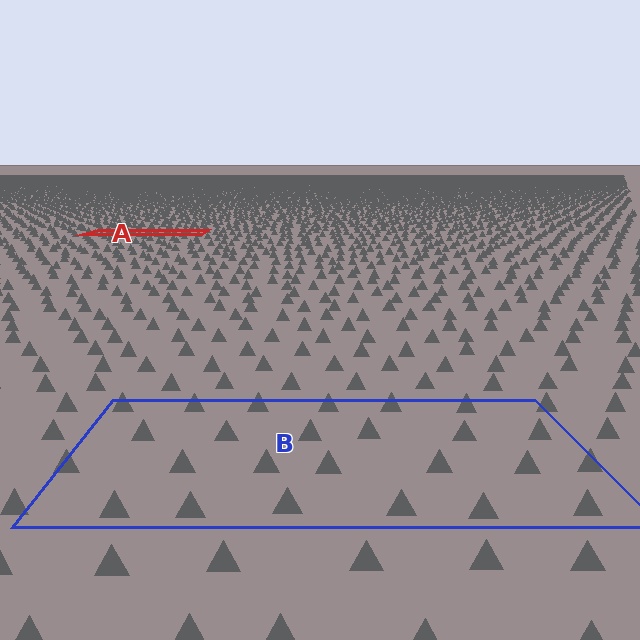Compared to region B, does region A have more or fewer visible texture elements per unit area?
Region A has more texture elements per unit area — they are packed more densely because it is farther away.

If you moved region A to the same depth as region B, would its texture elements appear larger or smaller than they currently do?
They would appear larger. At a closer depth, the same texture elements are projected at a bigger on-screen size.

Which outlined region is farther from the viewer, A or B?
Region A is farther from the viewer — the texture elements inside it appear smaller and more densely packed.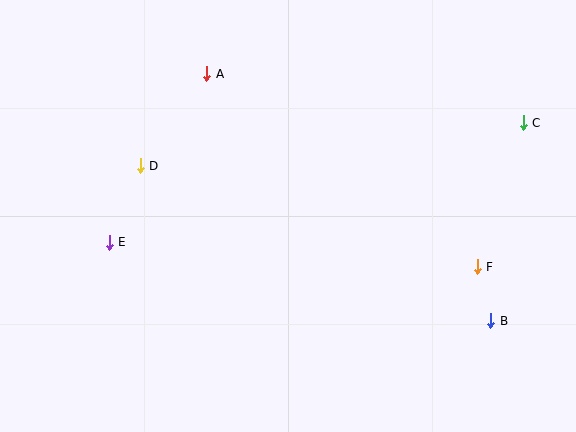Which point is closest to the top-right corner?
Point C is closest to the top-right corner.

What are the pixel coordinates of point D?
Point D is at (140, 166).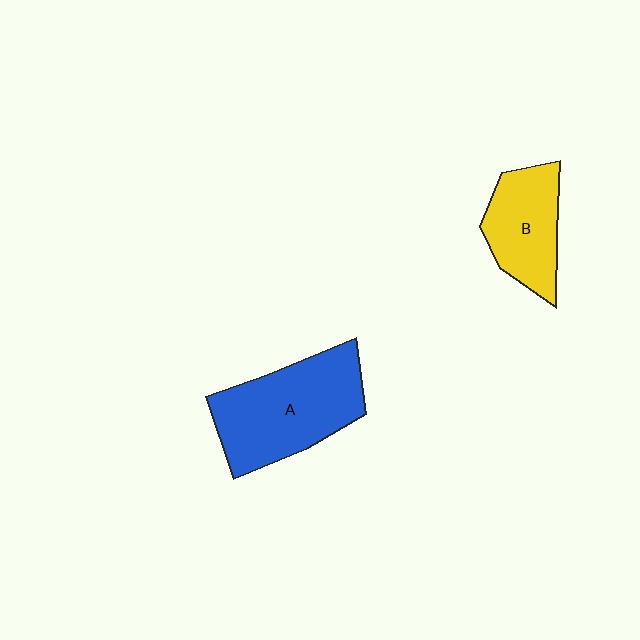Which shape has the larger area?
Shape A (blue).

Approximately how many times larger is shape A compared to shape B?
Approximately 1.6 times.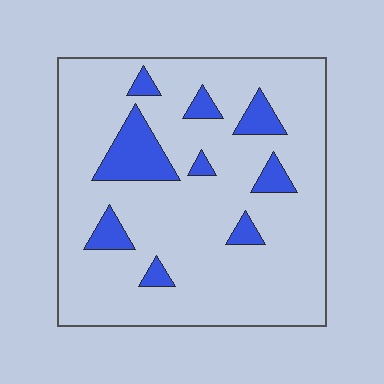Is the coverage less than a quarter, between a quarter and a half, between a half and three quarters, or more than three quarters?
Less than a quarter.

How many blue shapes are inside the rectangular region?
9.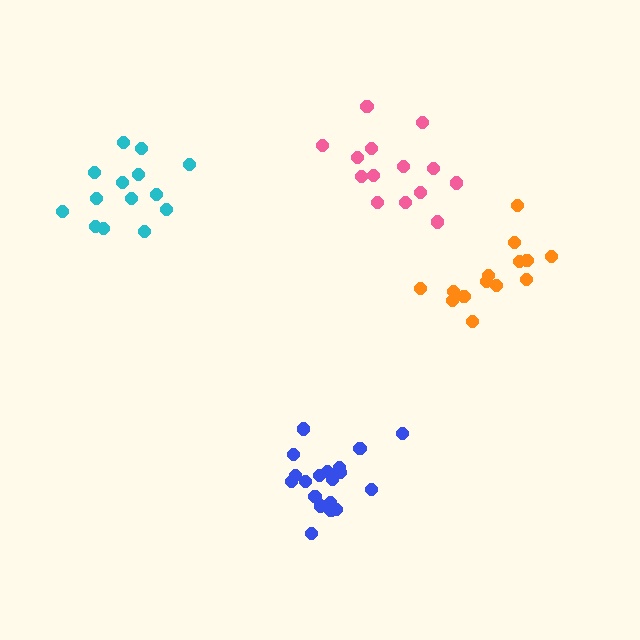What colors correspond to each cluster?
The clusters are colored: blue, cyan, orange, pink.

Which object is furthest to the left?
The cyan cluster is leftmost.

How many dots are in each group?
Group 1: 19 dots, Group 2: 14 dots, Group 3: 14 dots, Group 4: 14 dots (61 total).